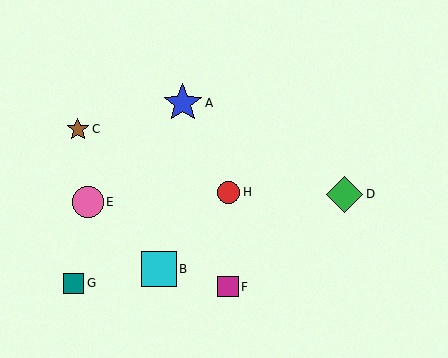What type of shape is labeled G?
Shape G is a teal square.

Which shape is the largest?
The blue star (labeled A) is the largest.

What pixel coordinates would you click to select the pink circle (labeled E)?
Click at (88, 202) to select the pink circle E.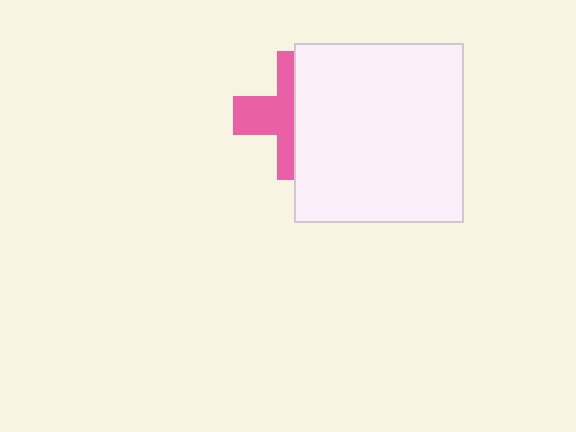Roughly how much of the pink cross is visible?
A small part of it is visible (roughly 44%).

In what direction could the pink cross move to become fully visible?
The pink cross could move left. That would shift it out from behind the white rectangle entirely.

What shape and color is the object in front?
The object in front is a white rectangle.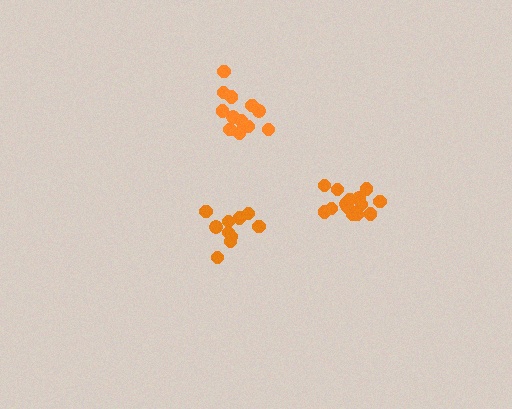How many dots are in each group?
Group 1: 15 dots, Group 2: 12 dots, Group 3: 10 dots (37 total).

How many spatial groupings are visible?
There are 3 spatial groupings.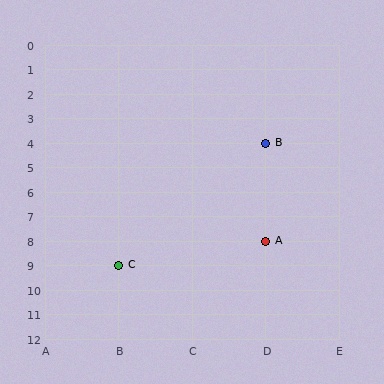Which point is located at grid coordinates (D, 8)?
Point A is at (D, 8).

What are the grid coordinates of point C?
Point C is at grid coordinates (B, 9).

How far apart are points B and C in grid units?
Points B and C are 2 columns and 5 rows apart (about 5.4 grid units diagonally).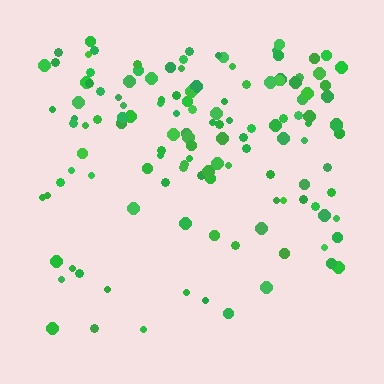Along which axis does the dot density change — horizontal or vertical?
Vertical.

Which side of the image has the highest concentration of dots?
The top.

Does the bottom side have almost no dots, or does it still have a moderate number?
Still a moderate number, just noticeably fewer than the top.